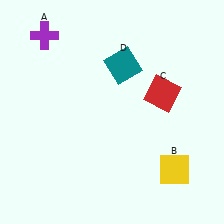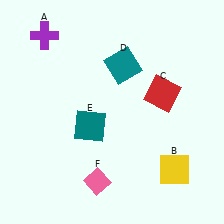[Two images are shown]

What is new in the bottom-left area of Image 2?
A teal square (E) was added in the bottom-left area of Image 2.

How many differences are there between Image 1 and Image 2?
There are 2 differences between the two images.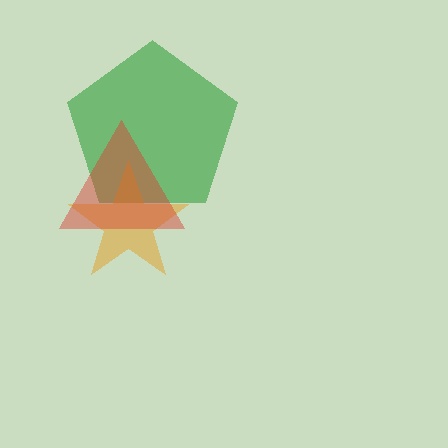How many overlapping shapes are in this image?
There are 3 overlapping shapes in the image.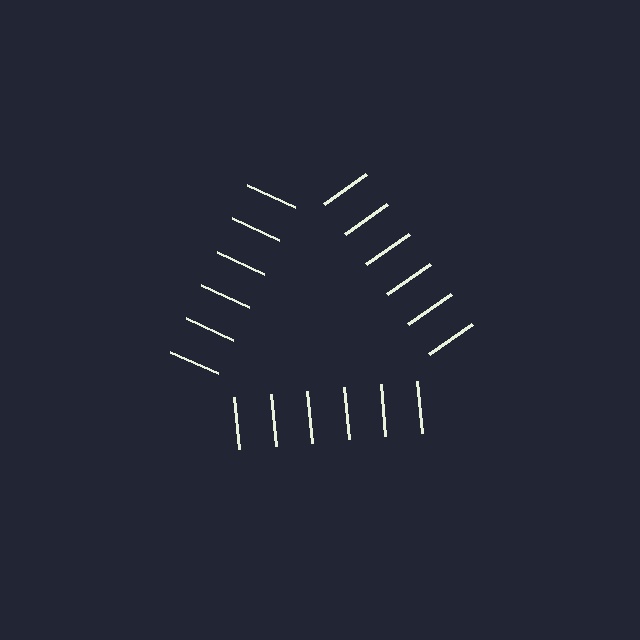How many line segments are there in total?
18 — 6 along each of the 3 edges.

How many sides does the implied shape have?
3 sides — the line-ends trace a triangle.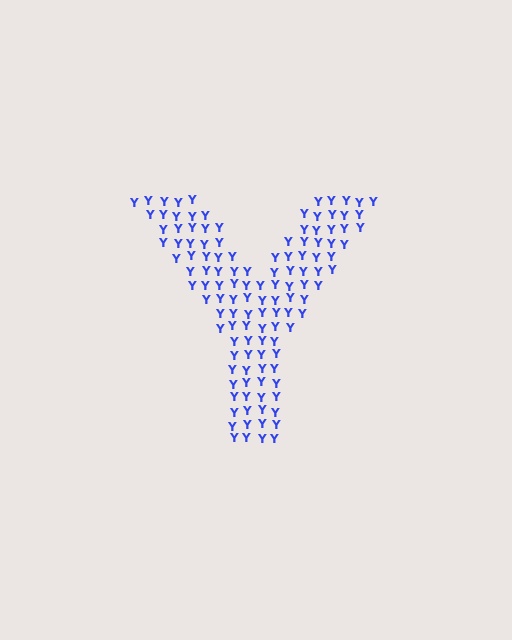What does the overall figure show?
The overall figure shows the letter Y.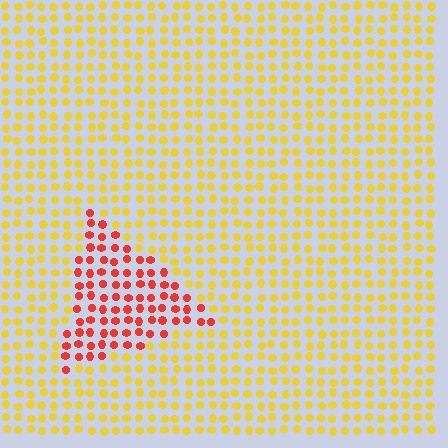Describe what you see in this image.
The image is filled with small yellow elements in a uniform arrangement. A triangle-shaped region is visible where the elements are tinted to a slightly different hue, forming a subtle color boundary.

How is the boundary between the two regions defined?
The boundary is defined purely by a slight shift in hue (about 51 degrees). Spacing, size, and orientation are identical on both sides.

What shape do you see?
I see a triangle.